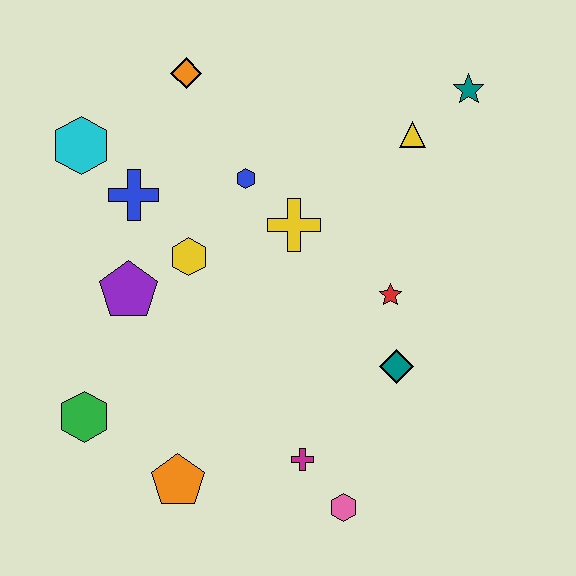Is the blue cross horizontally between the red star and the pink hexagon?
No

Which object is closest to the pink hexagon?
The magenta cross is closest to the pink hexagon.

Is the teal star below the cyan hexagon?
No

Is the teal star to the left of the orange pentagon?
No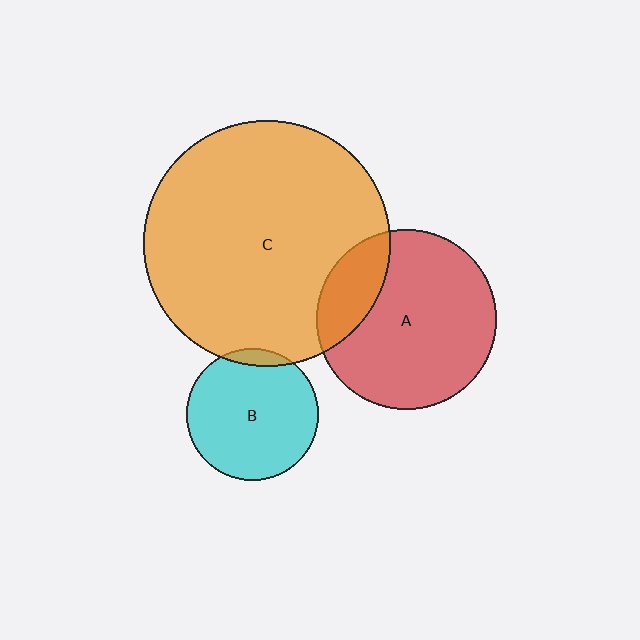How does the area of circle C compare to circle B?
Approximately 3.5 times.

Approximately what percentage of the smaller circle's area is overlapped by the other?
Approximately 5%.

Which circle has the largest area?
Circle C (orange).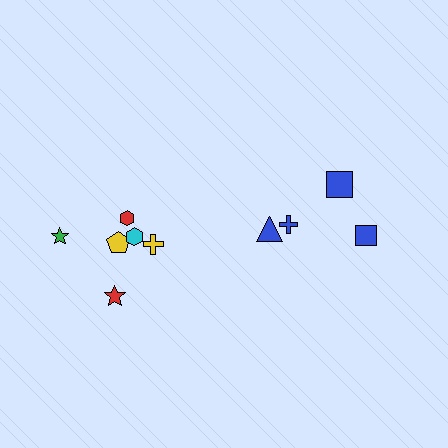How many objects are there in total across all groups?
There are 10 objects.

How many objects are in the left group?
There are 6 objects.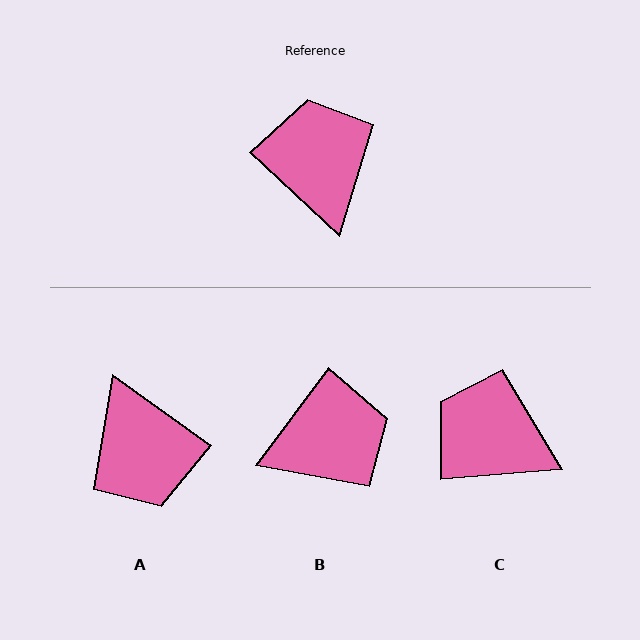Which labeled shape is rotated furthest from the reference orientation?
A, about 173 degrees away.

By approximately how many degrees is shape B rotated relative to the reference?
Approximately 84 degrees clockwise.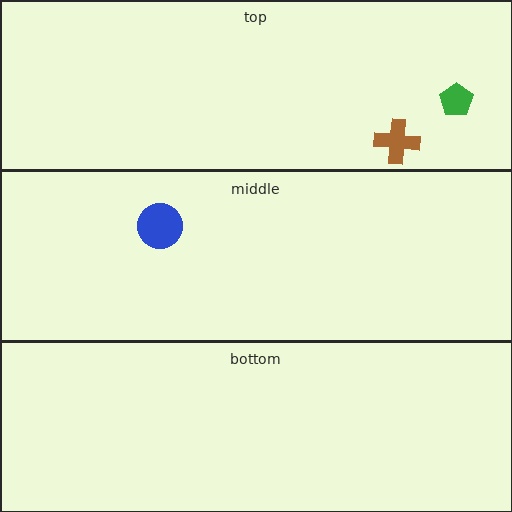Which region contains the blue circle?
The middle region.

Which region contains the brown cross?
The top region.